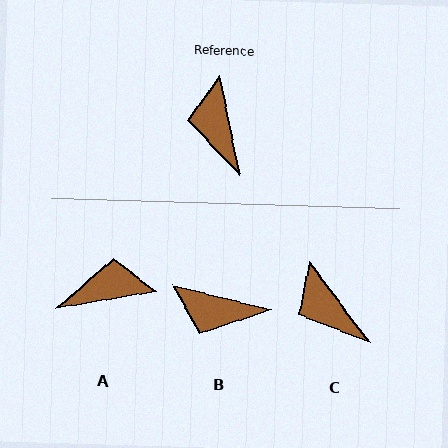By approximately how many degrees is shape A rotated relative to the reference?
Approximately 92 degrees clockwise.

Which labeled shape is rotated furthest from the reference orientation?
A, about 92 degrees away.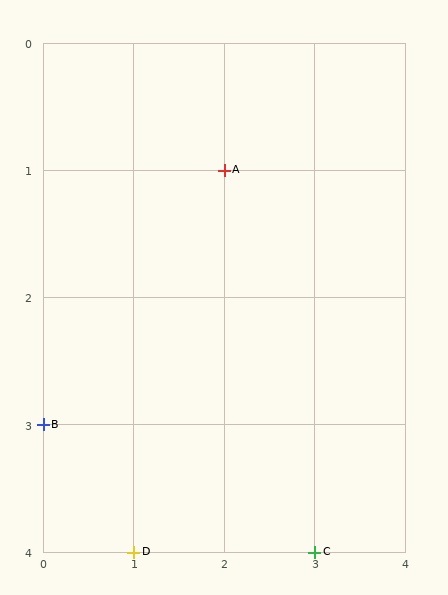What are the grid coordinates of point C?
Point C is at grid coordinates (3, 4).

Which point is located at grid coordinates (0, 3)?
Point B is at (0, 3).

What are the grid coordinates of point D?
Point D is at grid coordinates (1, 4).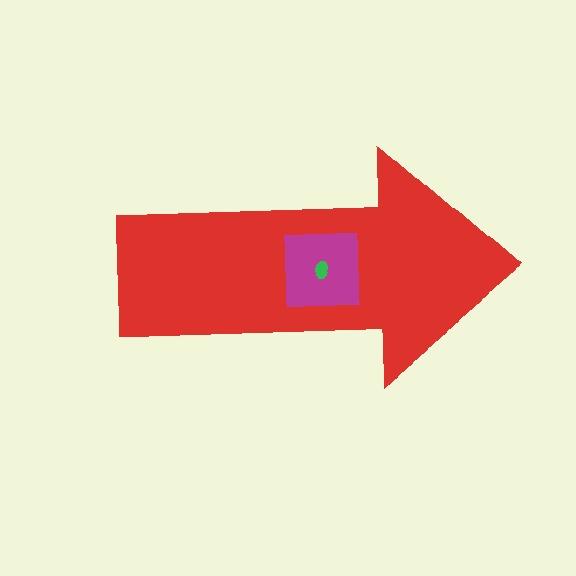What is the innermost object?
The green ellipse.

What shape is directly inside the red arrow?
The magenta square.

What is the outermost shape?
The red arrow.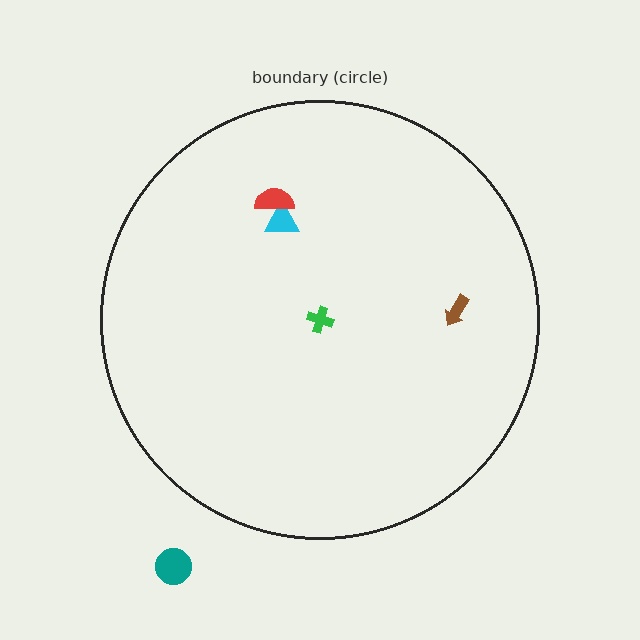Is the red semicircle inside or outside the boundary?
Inside.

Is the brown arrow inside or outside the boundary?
Inside.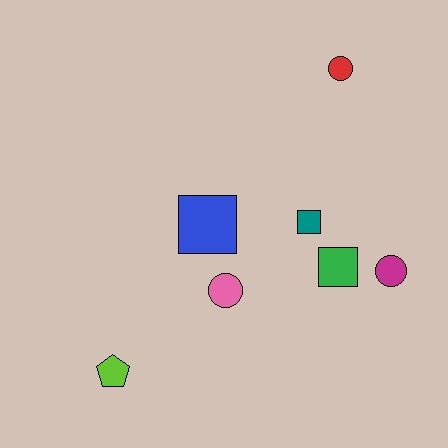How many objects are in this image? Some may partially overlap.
There are 7 objects.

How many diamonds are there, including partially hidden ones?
There are no diamonds.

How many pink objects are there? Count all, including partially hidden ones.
There is 1 pink object.